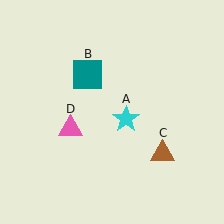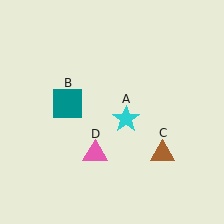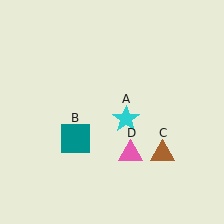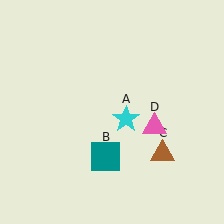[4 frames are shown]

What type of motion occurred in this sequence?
The teal square (object B), pink triangle (object D) rotated counterclockwise around the center of the scene.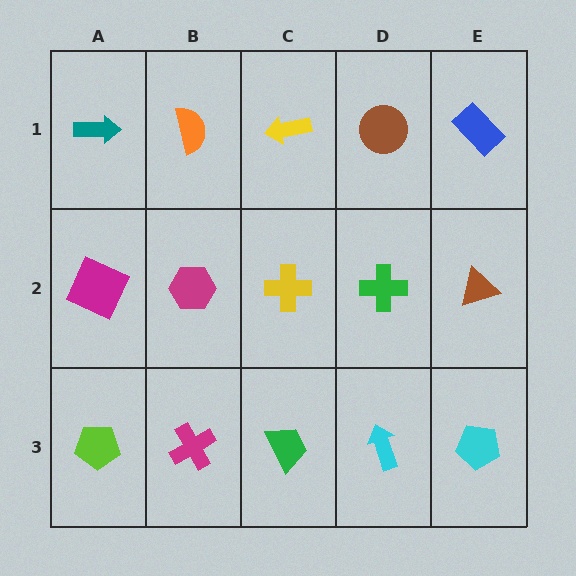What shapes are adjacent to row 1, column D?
A green cross (row 2, column D), a yellow arrow (row 1, column C), a blue rectangle (row 1, column E).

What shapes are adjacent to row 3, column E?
A brown triangle (row 2, column E), a cyan arrow (row 3, column D).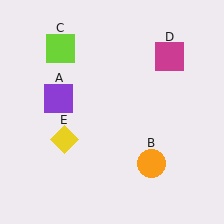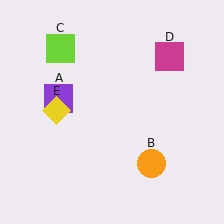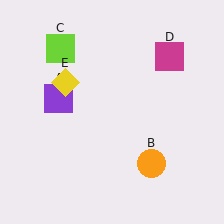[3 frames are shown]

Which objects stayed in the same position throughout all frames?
Purple square (object A) and orange circle (object B) and lime square (object C) and magenta square (object D) remained stationary.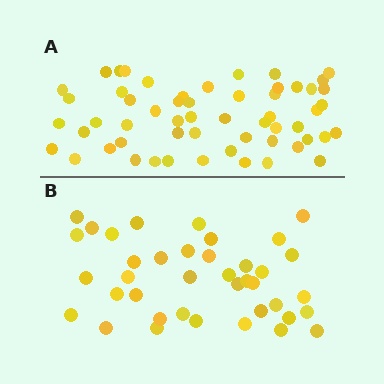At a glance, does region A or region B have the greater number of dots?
Region A (the top region) has more dots.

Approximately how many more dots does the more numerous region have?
Region A has approximately 15 more dots than region B.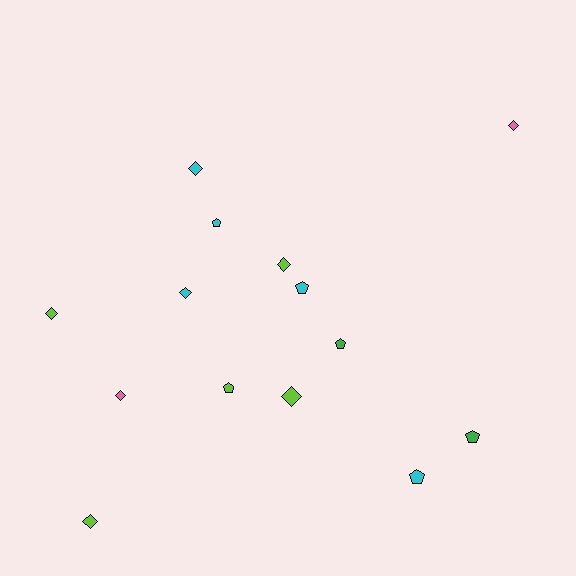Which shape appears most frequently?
Diamond, with 8 objects.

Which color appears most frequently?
Lime, with 5 objects.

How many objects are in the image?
There are 14 objects.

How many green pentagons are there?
There are 2 green pentagons.